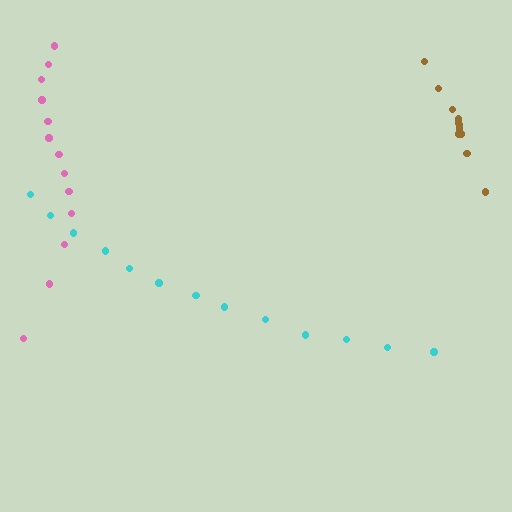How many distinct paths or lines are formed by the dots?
There are 3 distinct paths.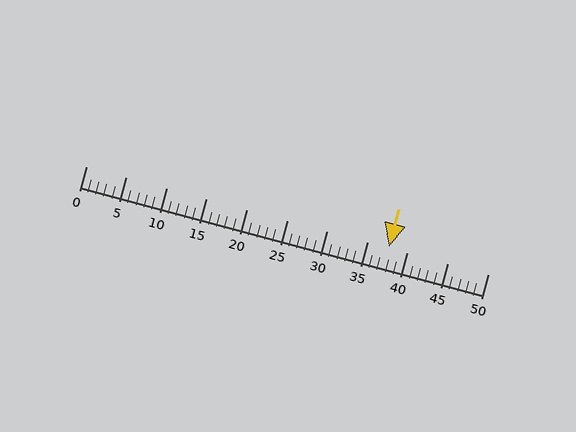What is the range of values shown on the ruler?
The ruler shows values from 0 to 50.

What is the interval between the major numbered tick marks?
The major tick marks are spaced 5 units apart.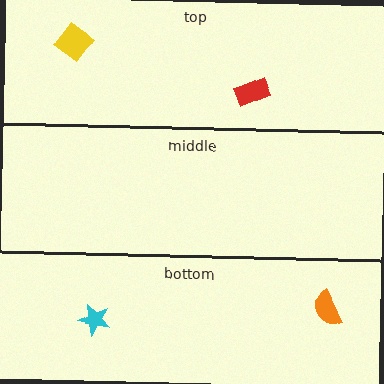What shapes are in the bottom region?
The cyan star, the orange semicircle.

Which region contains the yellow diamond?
The top region.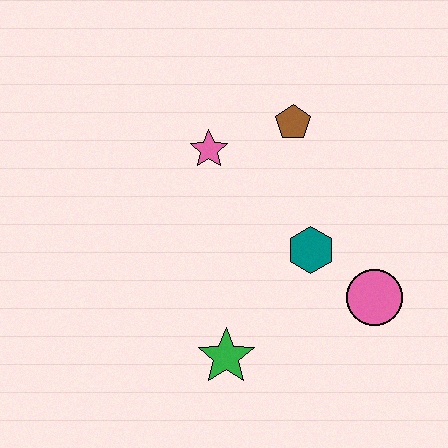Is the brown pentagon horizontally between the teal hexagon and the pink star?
Yes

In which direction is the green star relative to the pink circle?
The green star is to the left of the pink circle.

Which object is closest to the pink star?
The brown pentagon is closest to the pink star.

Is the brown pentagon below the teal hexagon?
No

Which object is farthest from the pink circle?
The pink star is farthest from the pink circle.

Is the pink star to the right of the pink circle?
No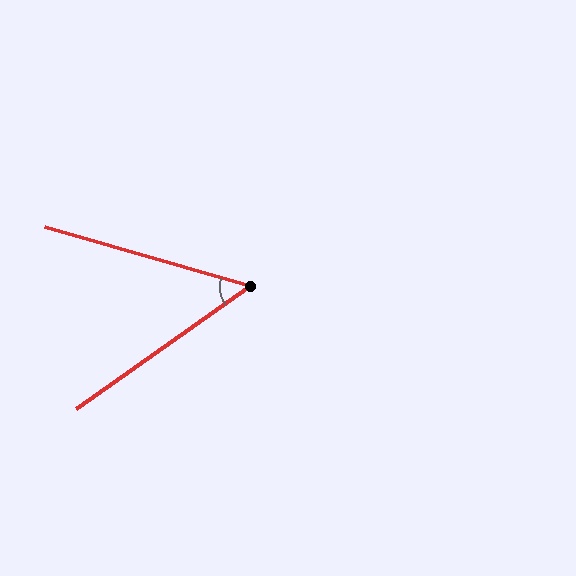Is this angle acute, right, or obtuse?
It is acute.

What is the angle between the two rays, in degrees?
Approximately 51 degrees.